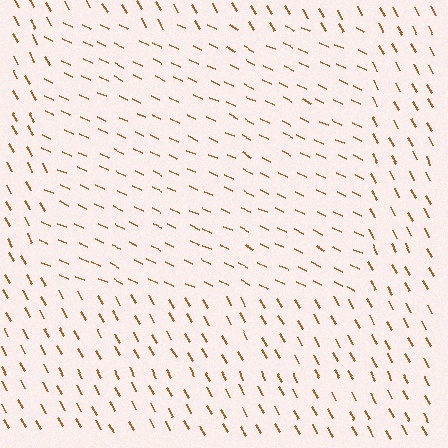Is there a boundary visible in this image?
Yes, there is a texture boundary formed by a change in line orientation.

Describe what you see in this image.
The image is filled with small brown line segments. A rectangle region in the image has lines oriented differently from the surrounding lines, creating a visible texture boundary.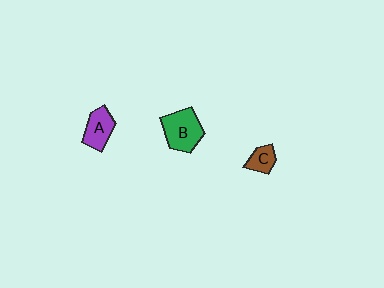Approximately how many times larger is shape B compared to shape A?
Approximately 1.4 times.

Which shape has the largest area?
Shape B (green).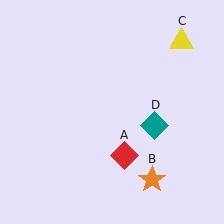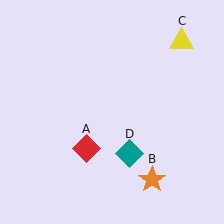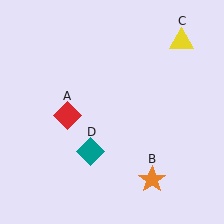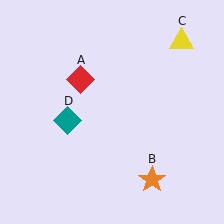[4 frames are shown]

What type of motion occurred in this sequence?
The red diamond (object A), teal diamond (object D) rotated clockwise around the center of the scene.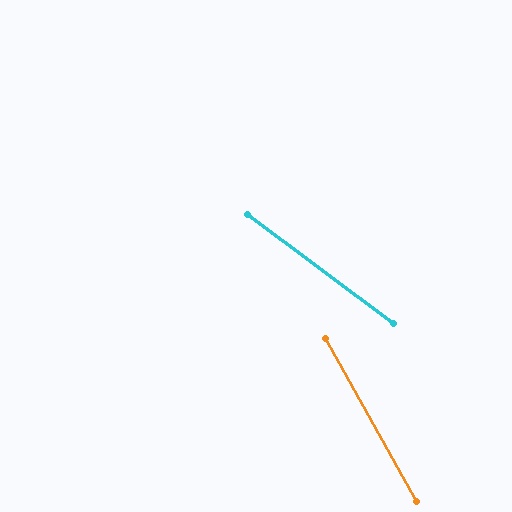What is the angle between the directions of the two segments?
Approximately 24 degrees.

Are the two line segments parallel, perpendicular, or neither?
Neither parallel nor perpendicular — they differ by about 24°.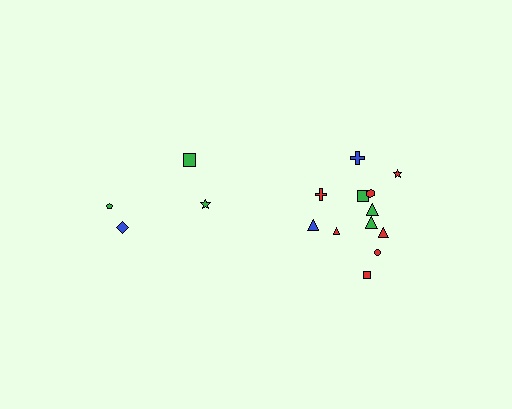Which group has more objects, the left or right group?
The right group.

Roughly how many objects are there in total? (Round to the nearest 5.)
Roughly 15 objects in total.